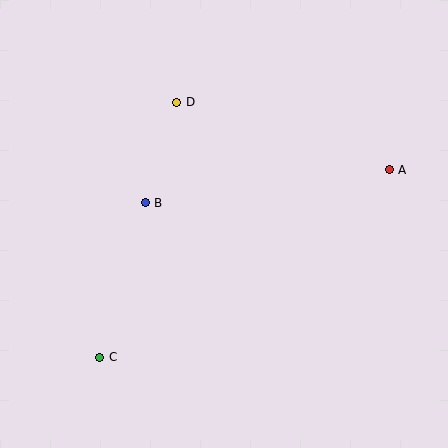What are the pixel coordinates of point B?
Point B is at (145, 203).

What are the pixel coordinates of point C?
Point C is at (100, 357).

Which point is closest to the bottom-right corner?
Point A is closest to the bottom-right corner.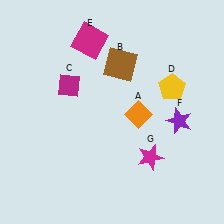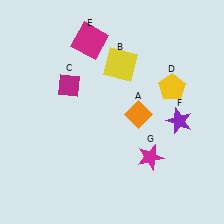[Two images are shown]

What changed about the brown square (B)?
In Image 1, B is brown. In Image 2, it changed to yellow.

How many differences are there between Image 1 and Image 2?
There is 1 difference between the two images.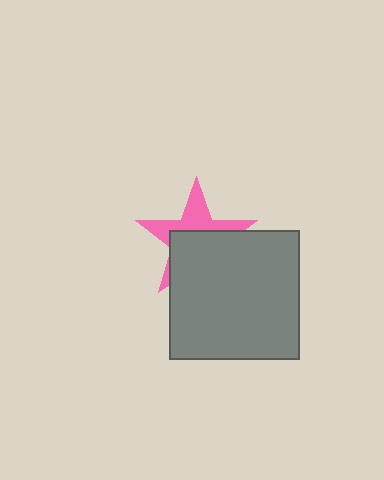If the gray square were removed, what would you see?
You would see the complete pink star.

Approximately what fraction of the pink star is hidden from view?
Roughly 56% of the pink star is hidden behind the gray square.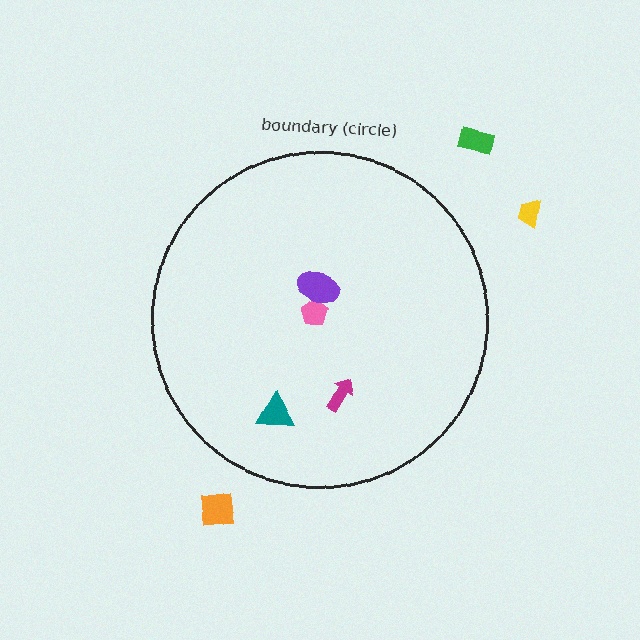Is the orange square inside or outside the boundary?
Outside.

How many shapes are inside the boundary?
4 inside, 3 outside.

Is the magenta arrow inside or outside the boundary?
Inside.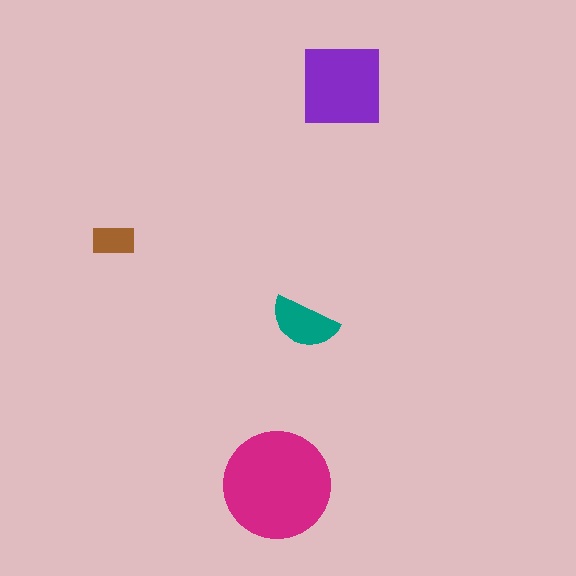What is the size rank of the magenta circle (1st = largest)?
1st.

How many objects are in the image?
There are 4 objects in the image.